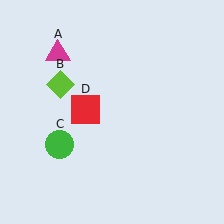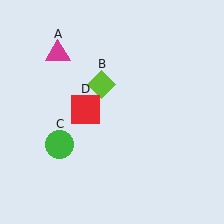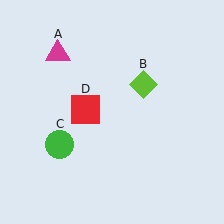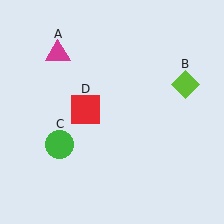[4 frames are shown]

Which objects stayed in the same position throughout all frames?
Magenta triangle (object A) and green circle (object C) and red square (object D) remained stationary.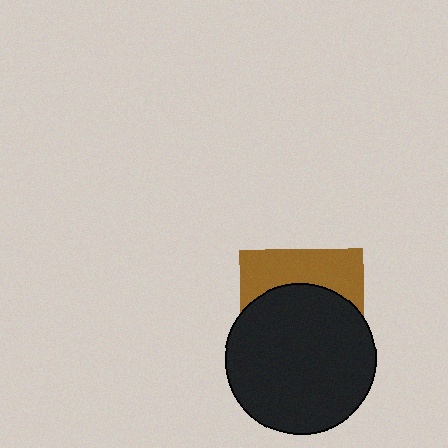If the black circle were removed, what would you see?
You would see the complete brown square.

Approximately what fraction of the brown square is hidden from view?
Roughly 64% of the brown square is hidden behind the black circle.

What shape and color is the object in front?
The object in front is a black circle.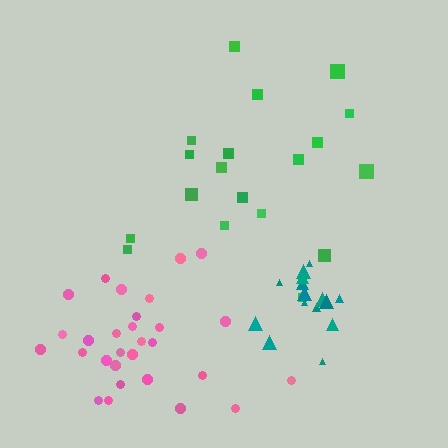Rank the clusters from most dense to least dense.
teal, pink, green.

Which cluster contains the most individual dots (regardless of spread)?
Pink (29).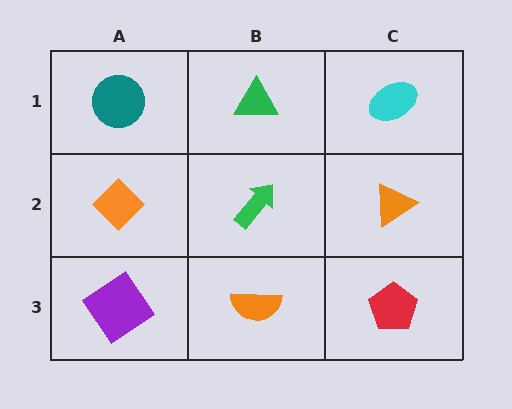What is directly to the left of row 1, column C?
A green triangle.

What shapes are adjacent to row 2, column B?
A green triangle (row 1, column B), an orange semicircle (row 3, column B), an orange diamond (row 2, column A), an orange triangle (row 2, column C).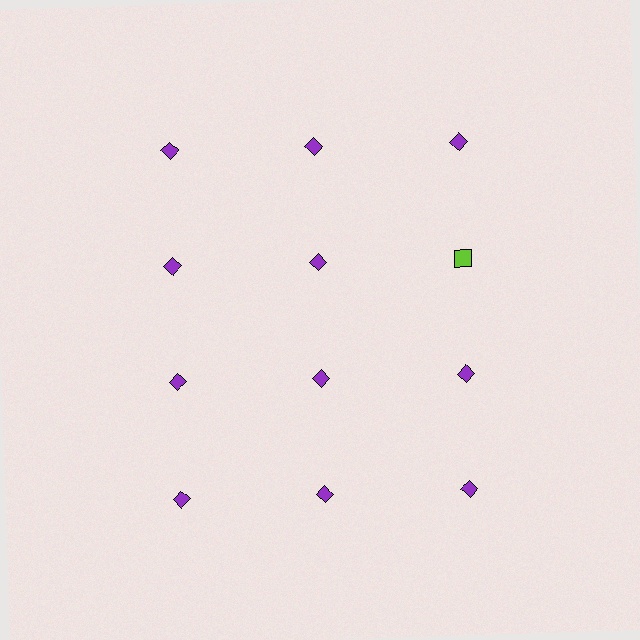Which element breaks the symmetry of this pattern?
The lime square in the second row, center column breaks the symmetry. All other shapes are purple diamonds.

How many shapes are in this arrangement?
There are 12 shapes arranged in a grid pattern.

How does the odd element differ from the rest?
It differs in both color (lime instead of purple) and shape (square instead of diamond).